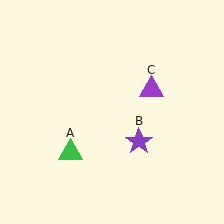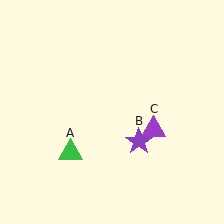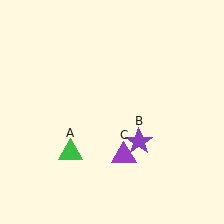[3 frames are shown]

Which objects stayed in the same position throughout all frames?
Green triangle (object A) and purple star (object B) remained stationary.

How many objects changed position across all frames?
1 object changed position: purple triangle (object C).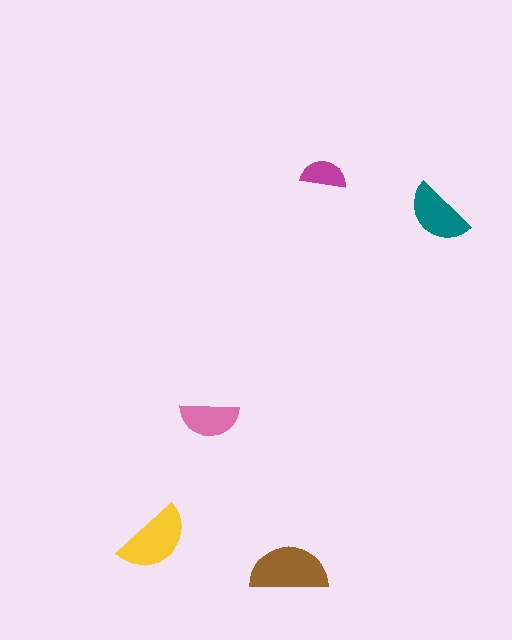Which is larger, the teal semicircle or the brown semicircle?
The brown one.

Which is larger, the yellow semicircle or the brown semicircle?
The brown one.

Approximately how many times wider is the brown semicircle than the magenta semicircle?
About 1.5 times wider.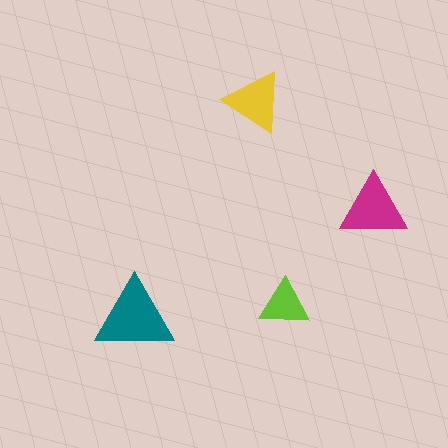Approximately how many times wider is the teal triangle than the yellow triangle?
About 1.5 times wider.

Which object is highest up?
The yellow triangle is topmost.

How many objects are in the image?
There are 4 objects in the image.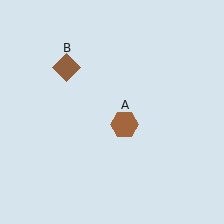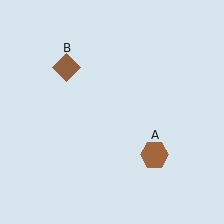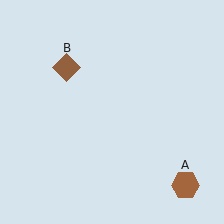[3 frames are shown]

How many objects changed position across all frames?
1 object changed position: brown hexagon (object A).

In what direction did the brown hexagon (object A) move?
The brown hexagon (object A) moved down and to the right.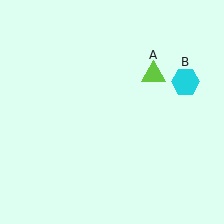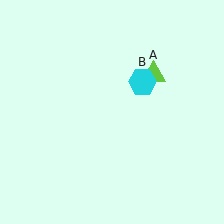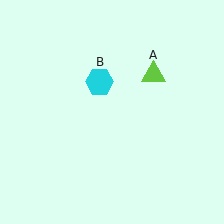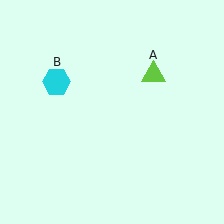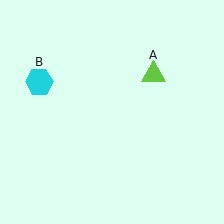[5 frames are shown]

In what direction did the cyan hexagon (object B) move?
The cyan hexagon (object B) moved left.